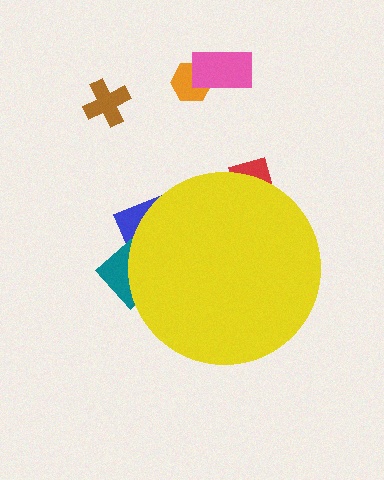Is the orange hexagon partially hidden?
No, the orange hexagon is fully visible.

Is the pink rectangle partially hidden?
No, the pink rectangle is fully visible.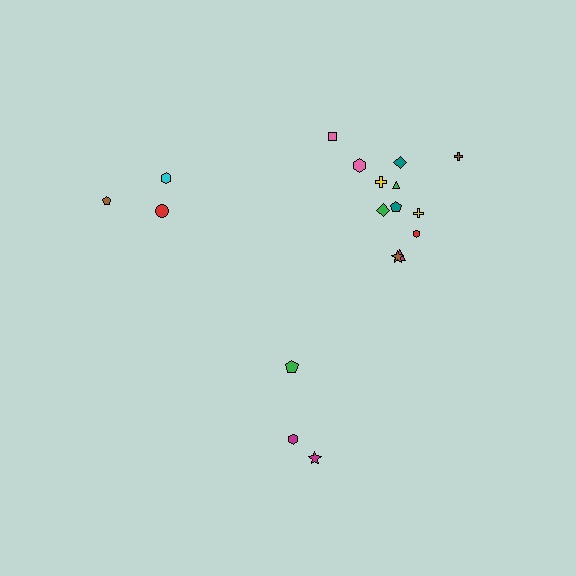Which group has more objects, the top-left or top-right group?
The top-right group.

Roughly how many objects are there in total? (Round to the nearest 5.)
Roughly 20 objects in total.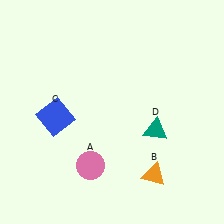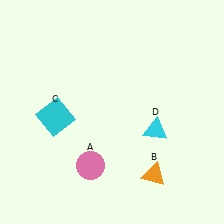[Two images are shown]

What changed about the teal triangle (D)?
In Image 1, D is teal. In Image 2, it changed to cyan.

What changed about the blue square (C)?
In Image 1, C is blue. In Image 2, it changed to cyan.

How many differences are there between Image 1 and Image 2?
There are 2 differences between the two images.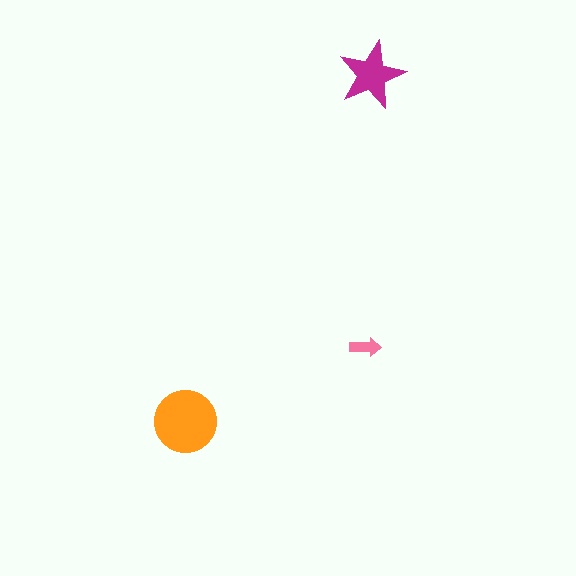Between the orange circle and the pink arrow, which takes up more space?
The orange circle.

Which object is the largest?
The orange circle.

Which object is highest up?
The magenta star is topmost.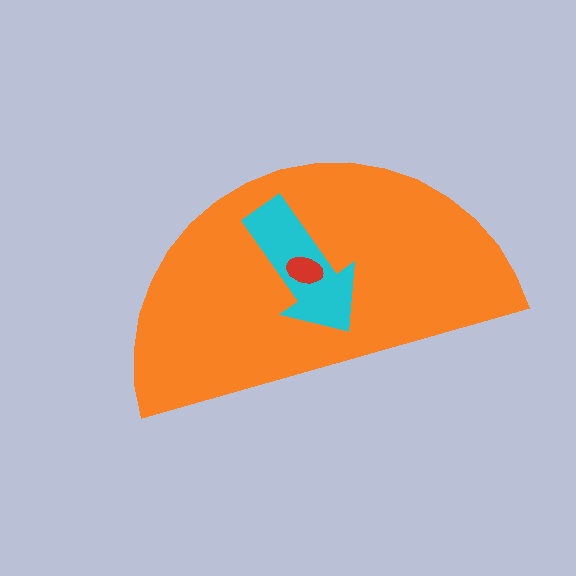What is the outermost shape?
The orange semicircle.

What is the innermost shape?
The red ellipse.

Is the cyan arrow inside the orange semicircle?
Yes.